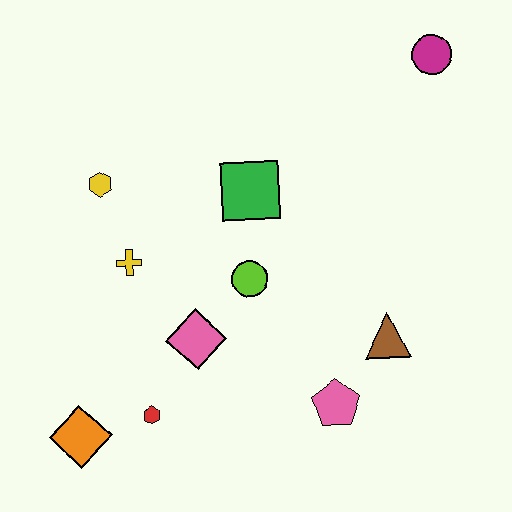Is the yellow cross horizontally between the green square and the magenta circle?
No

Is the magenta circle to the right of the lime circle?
Yes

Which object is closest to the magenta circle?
The green square is closest to the magenta circle.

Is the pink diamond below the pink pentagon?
No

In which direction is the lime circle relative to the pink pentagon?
The lime circle is above the pink pentagon.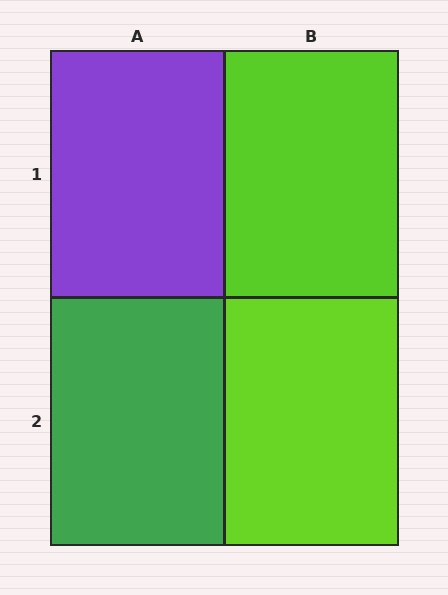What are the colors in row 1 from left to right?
Purple, lime.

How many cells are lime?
2 cells are lime.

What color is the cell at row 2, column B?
Lime.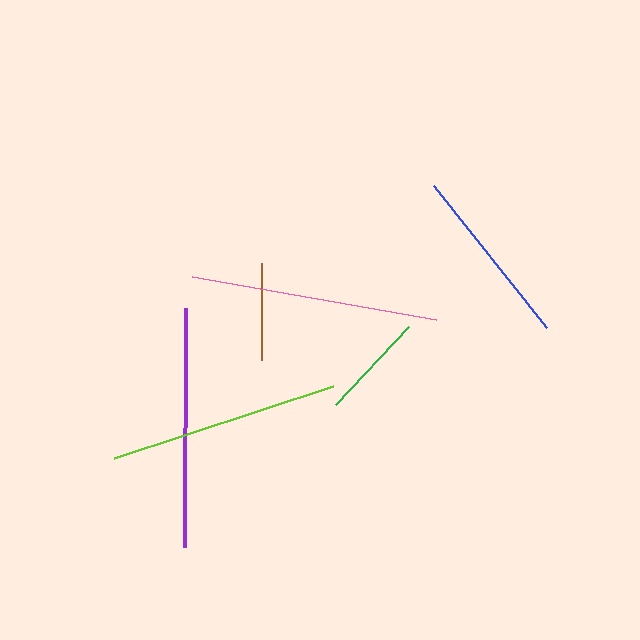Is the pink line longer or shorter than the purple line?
The pink line is longer than the purple line.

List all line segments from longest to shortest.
From longest to shortest: pink, purple, lime, blue, green, brown.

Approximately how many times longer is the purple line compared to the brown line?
The purple line is approximately 2.4 times the length of the brown line.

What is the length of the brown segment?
The brown segment is approximately 97 pixels long.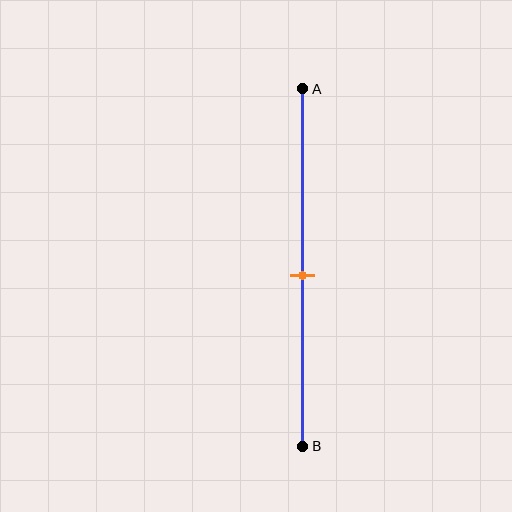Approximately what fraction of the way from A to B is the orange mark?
The orange mark is approximately 50% of the way from A to B.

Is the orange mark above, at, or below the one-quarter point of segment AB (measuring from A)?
The orange mark is below the one-quarter point of segment AB.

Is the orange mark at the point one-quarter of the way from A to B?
No, the mark is at about 50% from A, not at the 25% one-quarter point.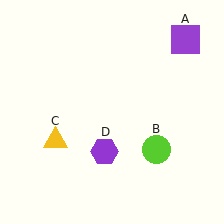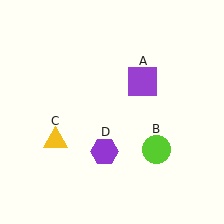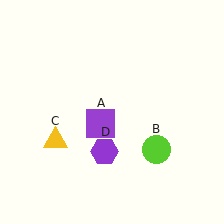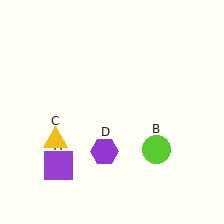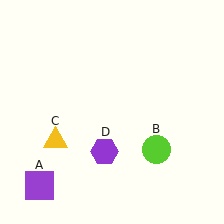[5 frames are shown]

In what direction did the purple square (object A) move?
The purple square (object A) moved down and to the left.